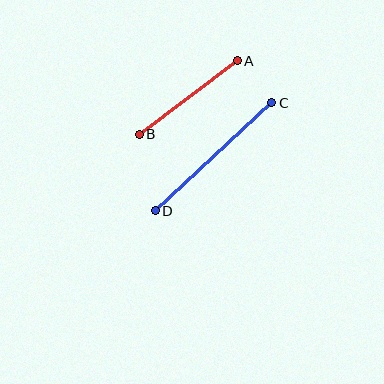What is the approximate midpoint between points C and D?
The midpoint is at approximately (214, 157) pixels.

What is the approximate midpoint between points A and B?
The midpoint is at approximately (188, 97) pixels.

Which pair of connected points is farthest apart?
Points C and D are farthest apart.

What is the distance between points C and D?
The distance is approximately 159 pixels.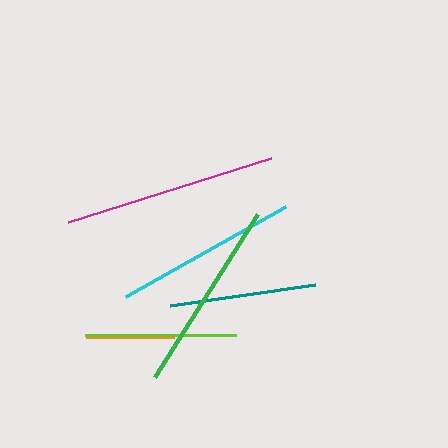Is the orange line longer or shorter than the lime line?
The lime line is longer than the orange line.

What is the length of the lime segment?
The lime segment is approximately 151 pixels long.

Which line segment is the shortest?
The orange line is the shortest at approximately 88 pixels.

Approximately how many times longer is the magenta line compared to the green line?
The magenta line is approximately 1.1 times the length of the green line.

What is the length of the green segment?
The green segment is approximately 193 pixels long.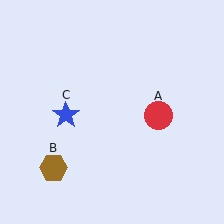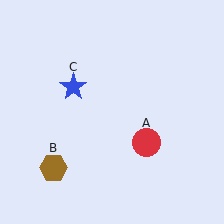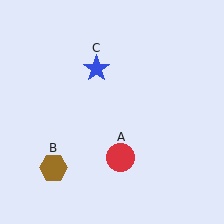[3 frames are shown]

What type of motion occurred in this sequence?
The red circle (object A), blue star (object C) rotated clockwise around the center of the scene.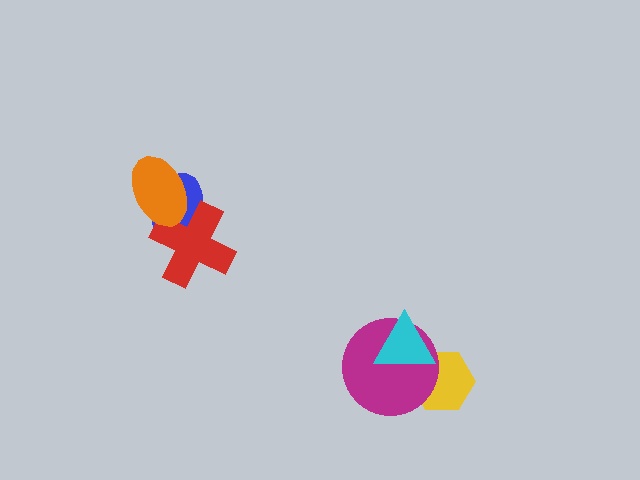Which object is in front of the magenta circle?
The cyan triangle is in front of the magenta circle.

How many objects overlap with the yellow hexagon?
2 objects overlap with the yellow hexagon.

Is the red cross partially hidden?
Yes, it is partially covered by another shape.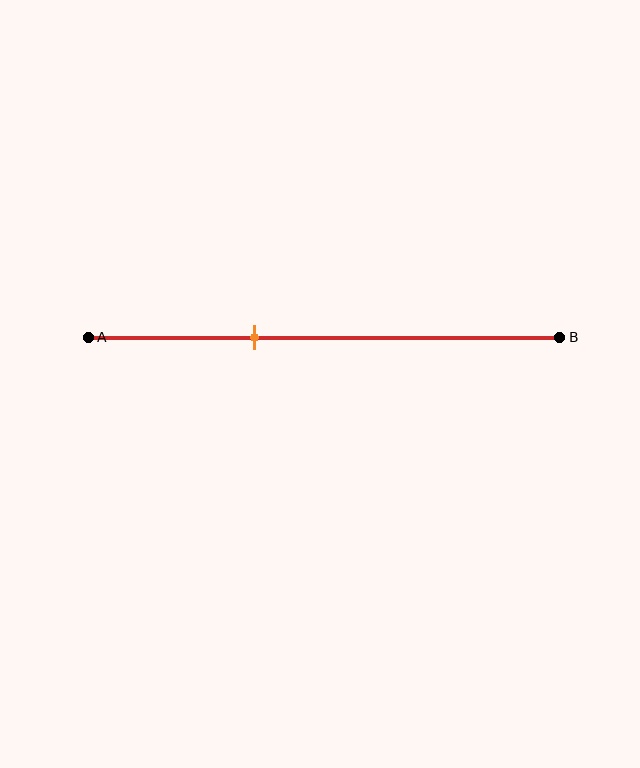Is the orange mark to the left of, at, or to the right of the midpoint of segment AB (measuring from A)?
The orange mark is to the left of the midpoint of segment AB.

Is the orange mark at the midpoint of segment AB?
No, the mark is at about 35% from A, not at the 50% midpoint.